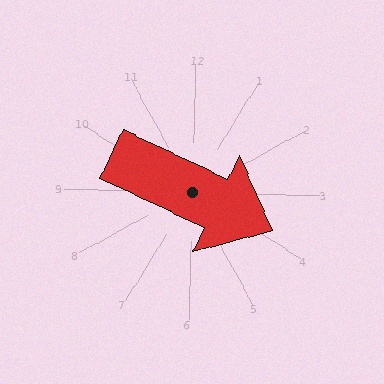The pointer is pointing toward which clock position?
Roughly 4 o'clock.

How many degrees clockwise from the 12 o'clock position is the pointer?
Approximately 114 degrees.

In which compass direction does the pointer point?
Southeast.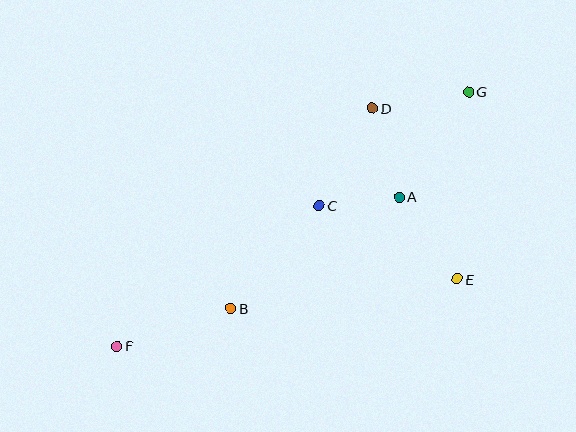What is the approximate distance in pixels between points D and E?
The distance between D and E is approximately 191 pixels.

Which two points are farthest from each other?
Points F and G are farthest from each other.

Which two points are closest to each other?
Points A and C are closest to each other.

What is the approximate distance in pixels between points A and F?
The distance between A and F is approximately 319 pixels.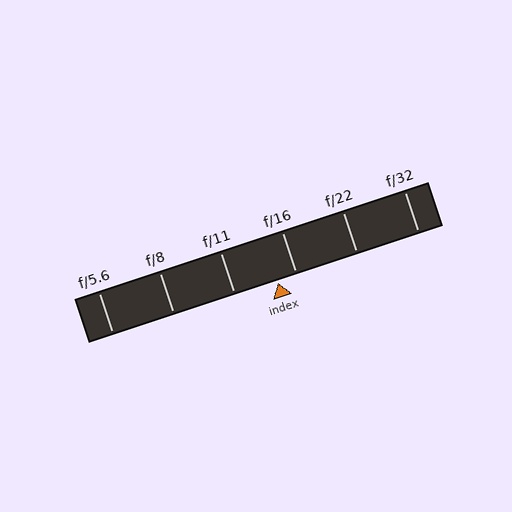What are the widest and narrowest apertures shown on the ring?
The widest aperture shown is f/5.6 and the narrowest is f/32.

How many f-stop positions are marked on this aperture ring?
There are 6 f-stop positions marked.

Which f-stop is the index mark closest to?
The index mark is closest to f/16.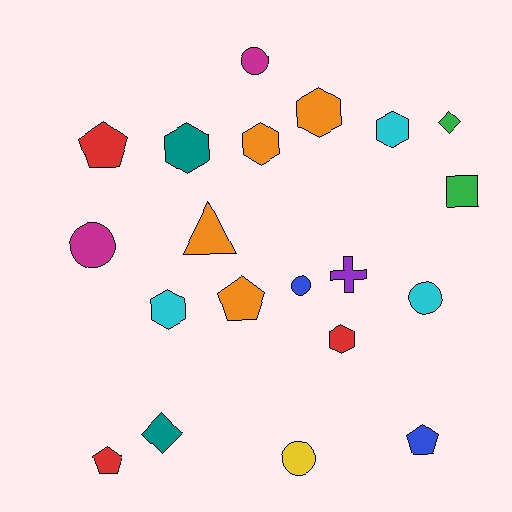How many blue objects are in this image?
There are 2 blue objects.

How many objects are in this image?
There are 20 objects.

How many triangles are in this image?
There is 1 triangle.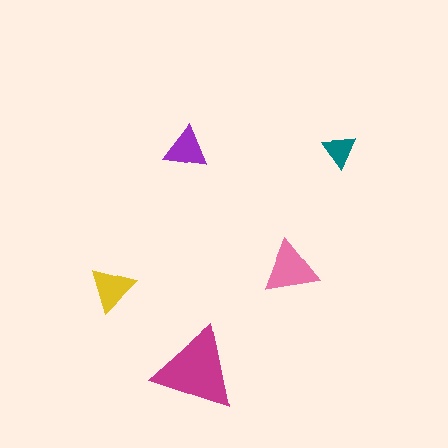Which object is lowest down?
The magenta triangle is bottommost.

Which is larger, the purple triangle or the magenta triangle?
The magenta one.